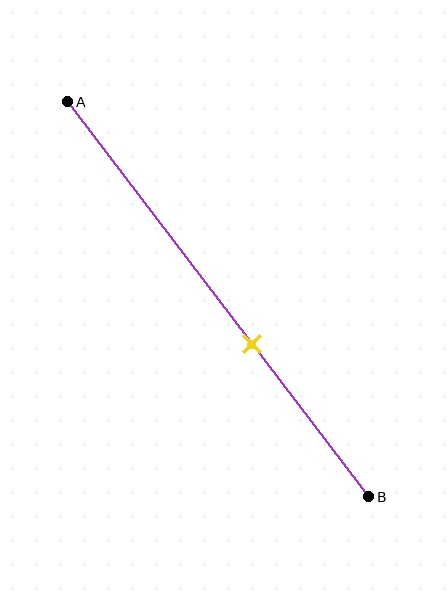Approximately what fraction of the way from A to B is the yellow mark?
The yellow mark is approximately 60% of the way from A to B.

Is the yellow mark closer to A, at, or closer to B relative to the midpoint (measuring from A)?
The yellow mark is closer to point B than the midpoint of segment AB.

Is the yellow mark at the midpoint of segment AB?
No, the mark is at about 60% from A, not at the 50% midpoint.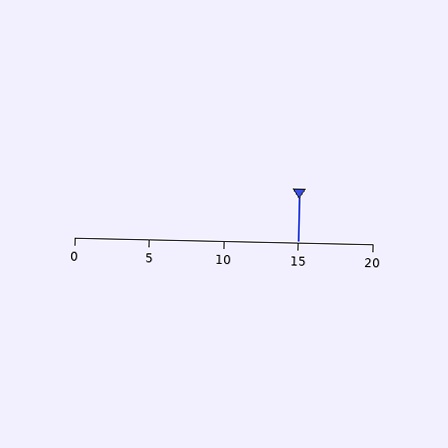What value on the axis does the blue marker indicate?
The marker indicates approximately 15.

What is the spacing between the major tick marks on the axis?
The major ticks are spaced 5 apart.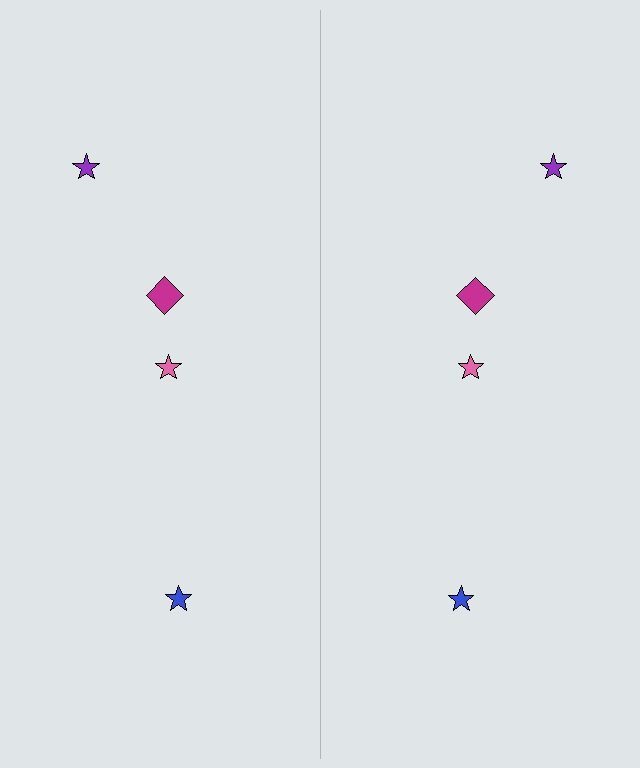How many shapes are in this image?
There are 8 shapes in this image.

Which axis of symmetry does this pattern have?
The pattern has a vertical axis of symmetry running through the center of the image.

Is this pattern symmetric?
Yes, this pattern has bilateral (reflection) symmetry.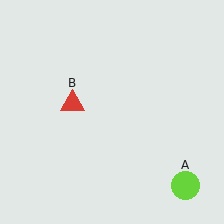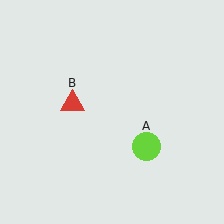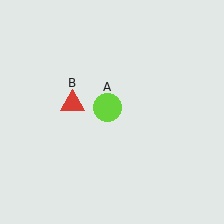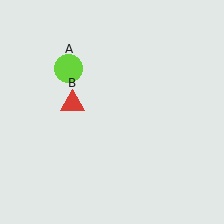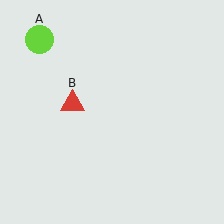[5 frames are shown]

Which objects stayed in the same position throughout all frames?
Red triangle (object B) remained stationary.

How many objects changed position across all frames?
1 object changed position: lime circle (object A).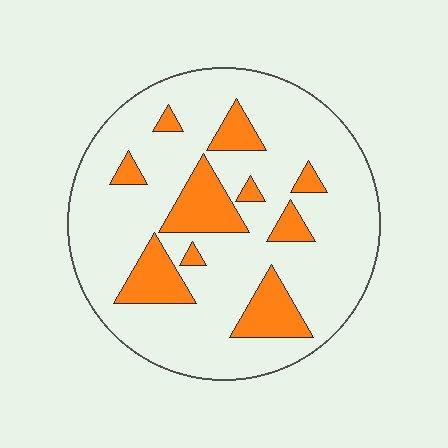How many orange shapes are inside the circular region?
10.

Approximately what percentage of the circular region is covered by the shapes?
Approximately 20%.